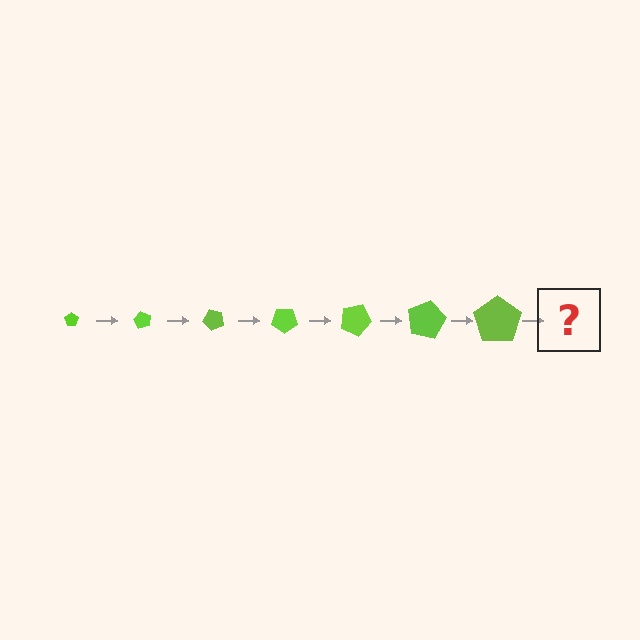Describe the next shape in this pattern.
It should be a pentagon, larger than the previous one and rotated 420 degrees from the start.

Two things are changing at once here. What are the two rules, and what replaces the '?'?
The two rules are that the pentagon grows larger each step and it rotates 60 degrees each step. The '?' should be a pentagon, larger than the previous one and rotated 420 degrees from the start.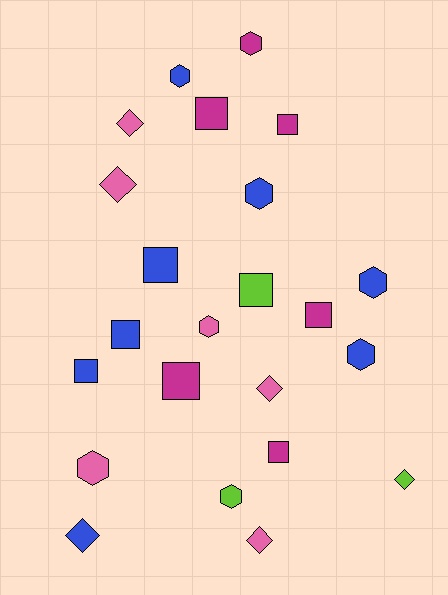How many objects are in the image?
There are 23 objects.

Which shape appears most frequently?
Square, with 9 objects.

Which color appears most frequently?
Blue, with 8 objects.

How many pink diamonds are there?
There are 4 pink diamonds.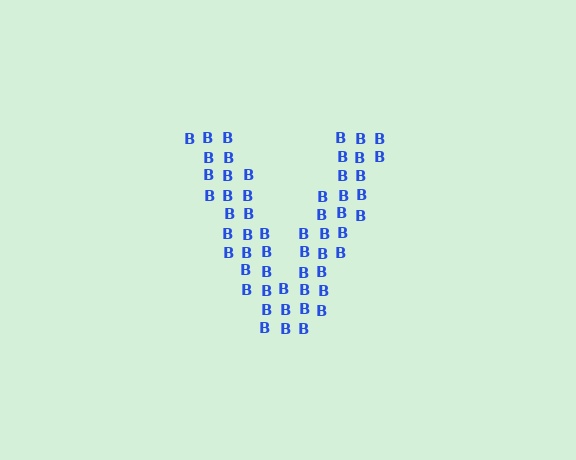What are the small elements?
The small elements are letter B's.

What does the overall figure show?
The overall figure shows the letter V.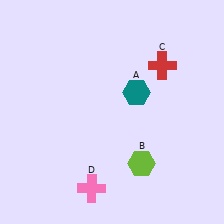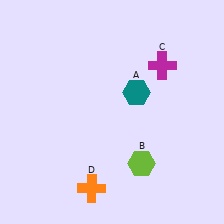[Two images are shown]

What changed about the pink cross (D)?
In Image 1, D is pink. In Image 2, it changed to orange.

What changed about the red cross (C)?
In Image 1, C is red. In Image 2, it changed to magenta.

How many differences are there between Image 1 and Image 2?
There are 2 differences between the two images.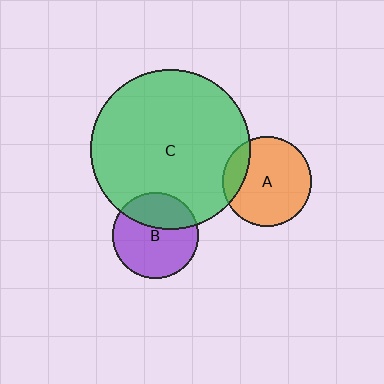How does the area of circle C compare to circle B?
Approximately 3.5 times.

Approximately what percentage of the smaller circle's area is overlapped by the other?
Approximately 15%.